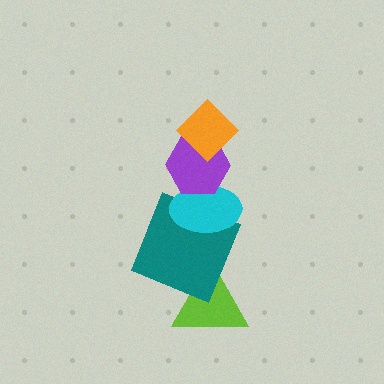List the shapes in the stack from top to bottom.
From top to bottom: the orange diamond, the purple hexagon, the cyan ellipse, the teal square, the lime triangle.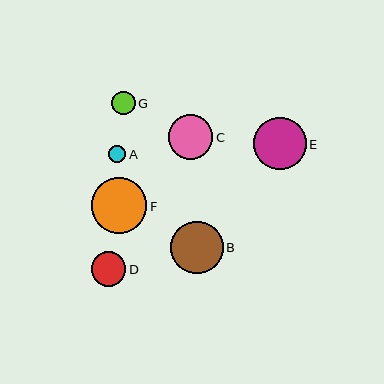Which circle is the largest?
Circle F is the largest with a size of approximately 56 pixels.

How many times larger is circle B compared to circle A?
Circle B is approximately 3.1 times the size of circle A.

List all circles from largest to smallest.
From largest to smallest: F, B, E, C, D, G, A.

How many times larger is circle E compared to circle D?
Circle E is approximately 1.5 times the size of circle D.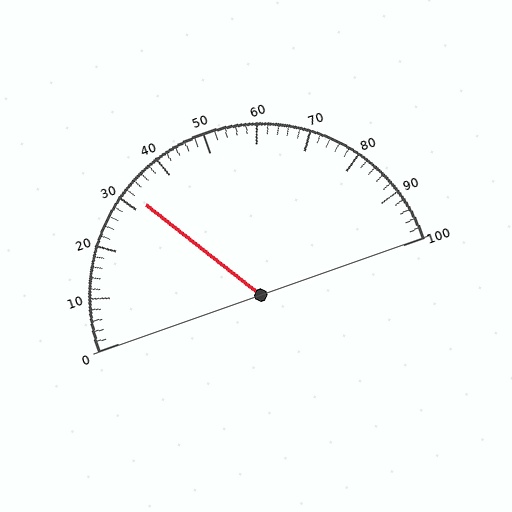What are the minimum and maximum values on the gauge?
The gauge ranges from 0 to 100.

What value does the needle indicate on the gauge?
The needle indicates approximately 32.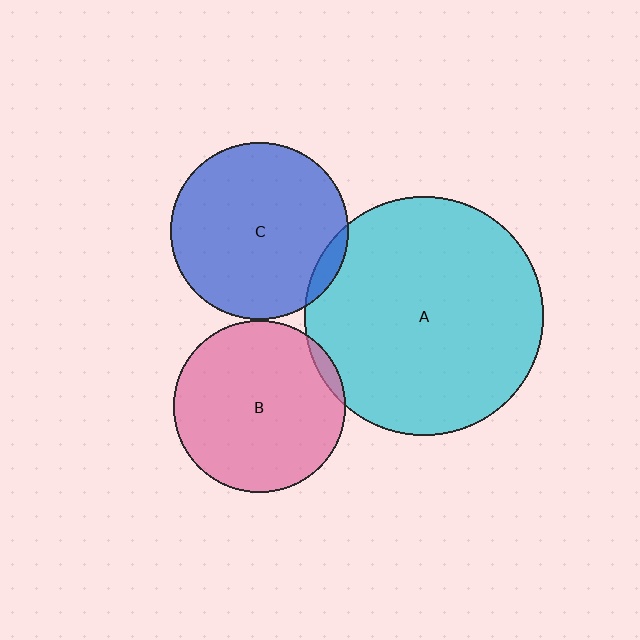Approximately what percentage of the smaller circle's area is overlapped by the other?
Approximately 5%.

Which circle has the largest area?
Circle A (cyan).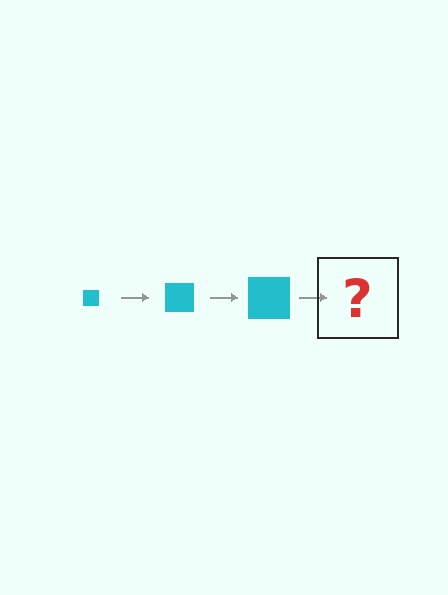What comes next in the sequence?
The next element should be a cyan square, larger than the previous one.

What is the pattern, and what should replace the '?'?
The pattern is that the square gets progressively larger each step. The '?' should be a cyan square, larger than the previous one.